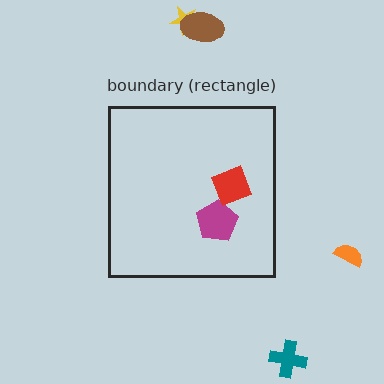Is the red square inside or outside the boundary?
Inside.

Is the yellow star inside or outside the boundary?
Outside.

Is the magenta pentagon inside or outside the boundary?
Inside.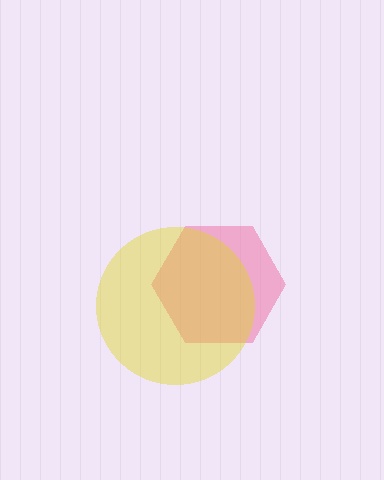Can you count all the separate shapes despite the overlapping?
Yes, there are 2 separate shapes.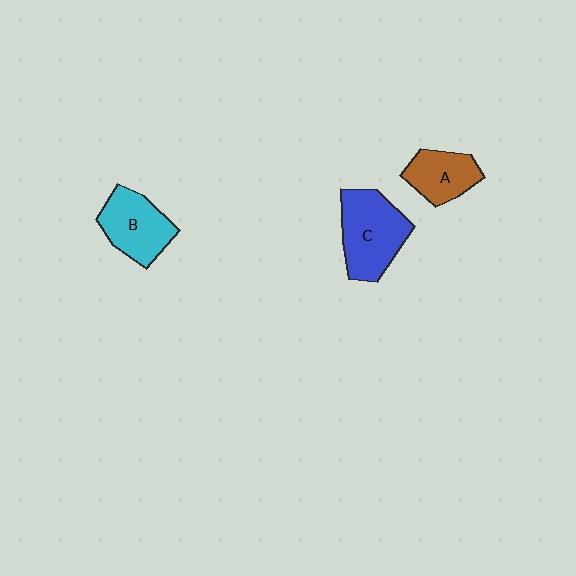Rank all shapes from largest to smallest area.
From largest to smallest: C (blue), B (cyan), A (brown).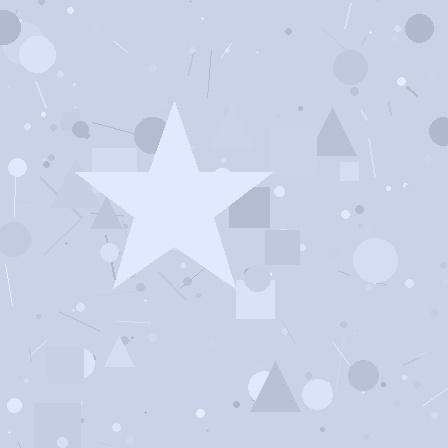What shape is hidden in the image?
A star is hidden in the image.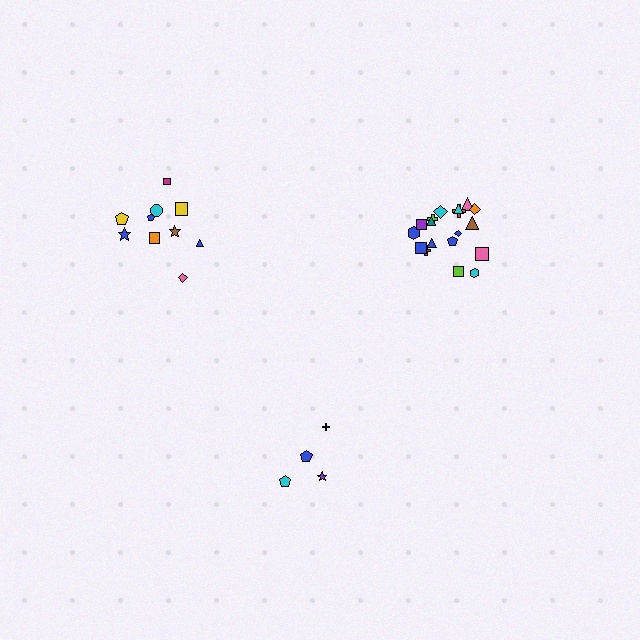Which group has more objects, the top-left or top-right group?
The top-right group.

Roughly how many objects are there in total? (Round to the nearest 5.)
Roughly 30 objects in total.